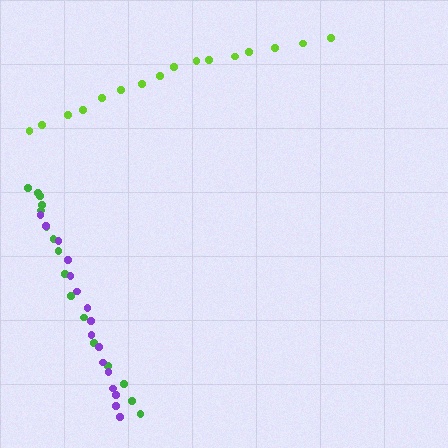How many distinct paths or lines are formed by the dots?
There are 3 distinct paths.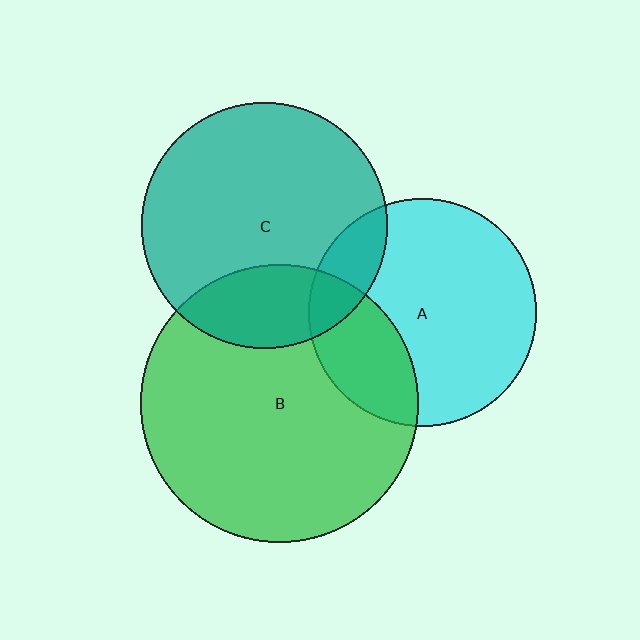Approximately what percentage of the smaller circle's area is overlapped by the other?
Approximately 25%.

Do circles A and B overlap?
Yes.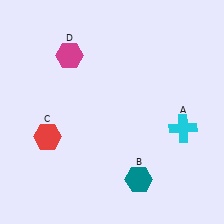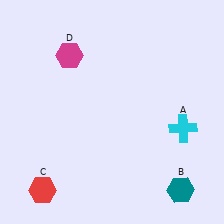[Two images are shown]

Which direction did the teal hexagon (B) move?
The teal hexagon (B) moved right.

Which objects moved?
The objects that moved are: the teal hexagon (B), the red hexagon (C).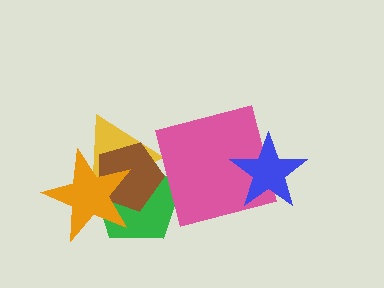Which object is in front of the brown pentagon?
The orange star is in front of the brown pentagon.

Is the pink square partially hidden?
Yes, it is partially covered by another shape.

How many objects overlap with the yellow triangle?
3 objects overlap with the yellow triangle.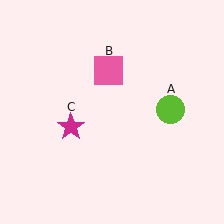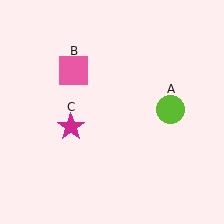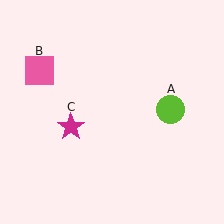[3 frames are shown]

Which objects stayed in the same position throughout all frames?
Lime circle (object A) and magenta star (object C) remained stationary.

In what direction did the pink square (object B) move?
The pink square (object B) moved left.